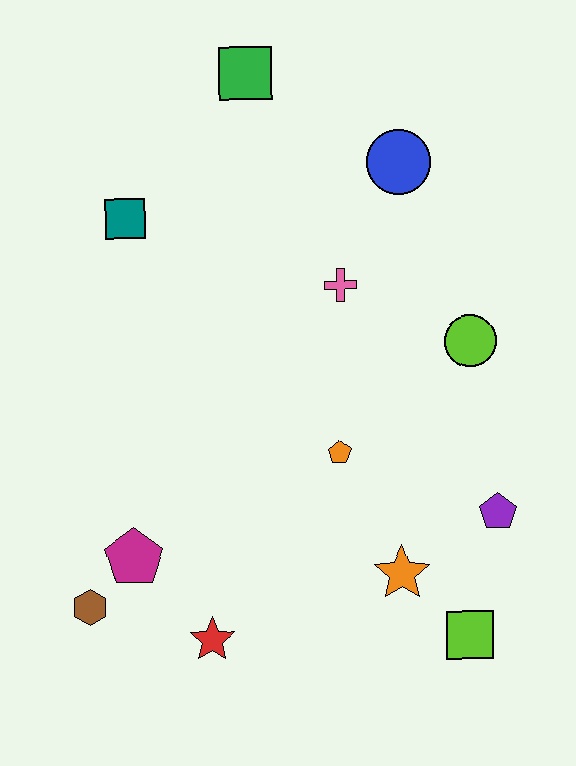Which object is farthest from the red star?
The green square is farthest from the red star.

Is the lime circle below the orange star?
No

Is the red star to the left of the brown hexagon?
No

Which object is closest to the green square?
The blue circle is closest to the green square.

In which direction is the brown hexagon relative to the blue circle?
The brown hexagon is below the blue circle.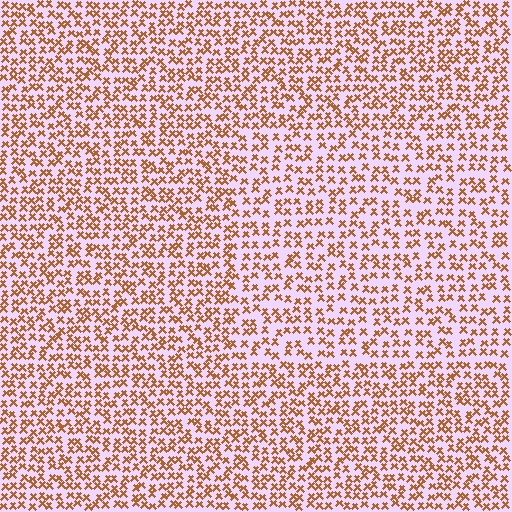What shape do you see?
I see a rectangle.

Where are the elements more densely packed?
The elements are more densely packed outside the rectangle boundary.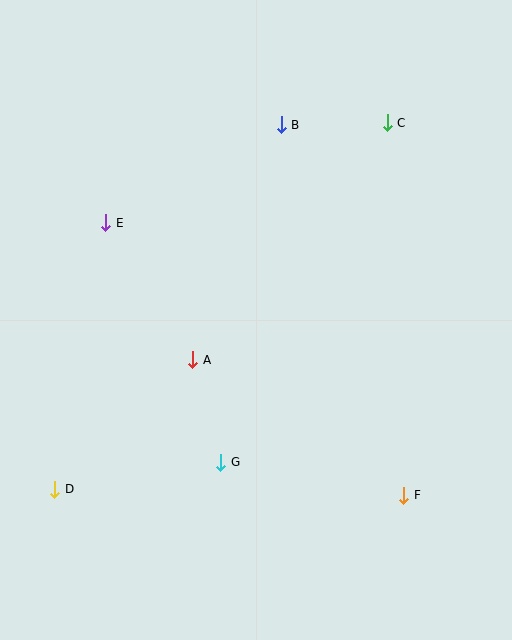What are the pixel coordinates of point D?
Point D is at (55, 489).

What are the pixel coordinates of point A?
Point A is at (193, 360).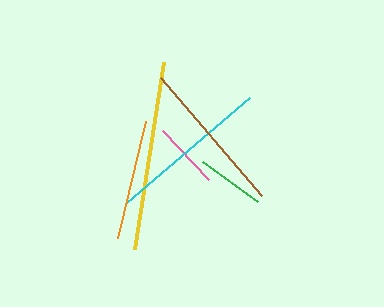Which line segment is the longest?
The yellow line is the longest at approximately 189 pixels.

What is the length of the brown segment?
The brown segment is approximately 155 pixels long.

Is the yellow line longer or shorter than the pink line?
The yellow line is longer than the pink line.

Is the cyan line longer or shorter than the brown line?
The cyan line is longer than the brown line.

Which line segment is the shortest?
The pink line is the shortest at approximately 68 pixels.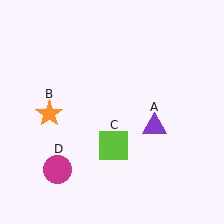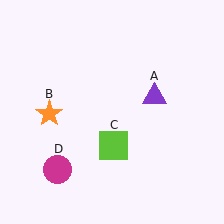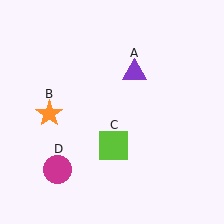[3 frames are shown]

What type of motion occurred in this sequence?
The purple triangle (object A) rotated counterclockwise around the center of the scene.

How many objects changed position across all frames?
1 object changed position: purple triangle (object A).